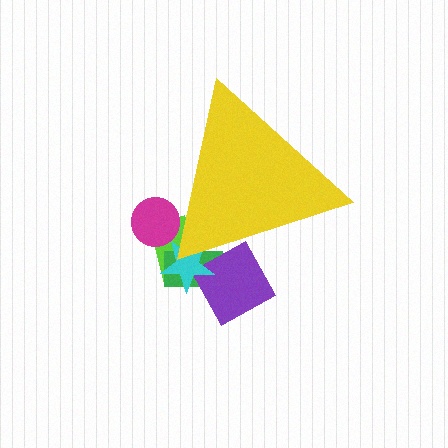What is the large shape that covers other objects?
A yellow triangle.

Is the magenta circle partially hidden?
Yes, the magenta circle is partially hidden behind the yellow triangle.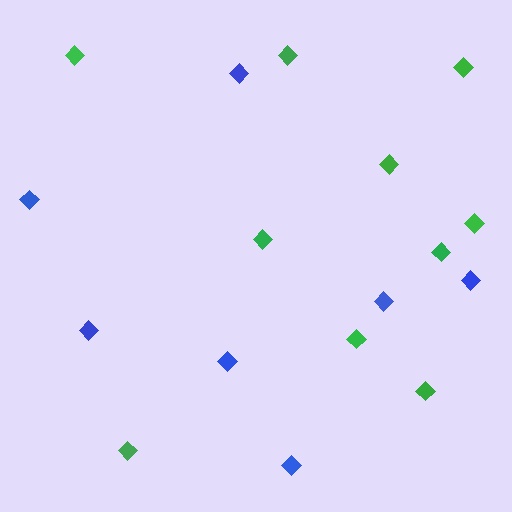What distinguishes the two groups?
There are 2 groups: one group of blue diamonds (7) and one group of green diamonds (10).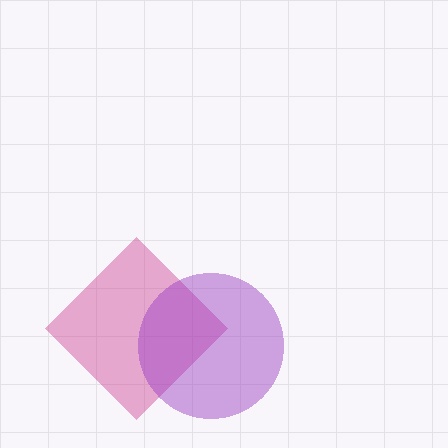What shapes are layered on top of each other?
The layered shapes are: a magenta diamond, a purple circle.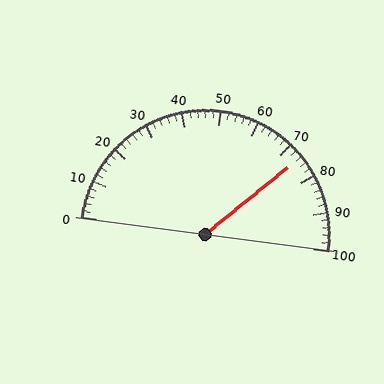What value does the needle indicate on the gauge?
The needle indicates approximately 74.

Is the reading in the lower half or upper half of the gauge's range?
The reading is in the upper half of the range (0 to 100).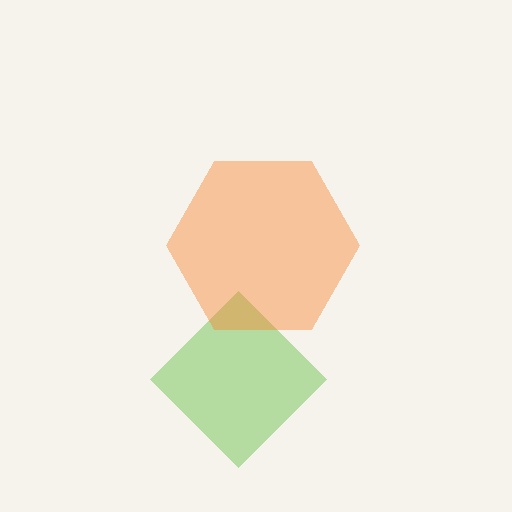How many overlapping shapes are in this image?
There are 2 overlapping shapes in the image.